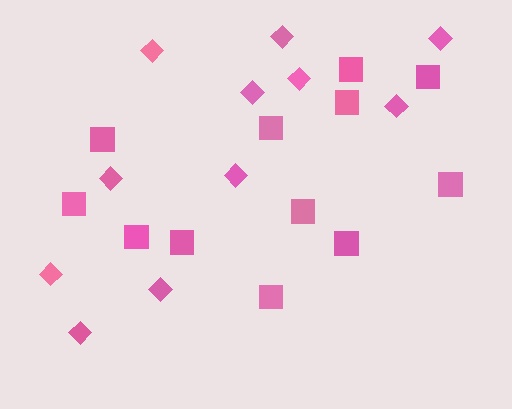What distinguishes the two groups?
There are 2 groups: one group of squares (12) and one group of diamonds (11).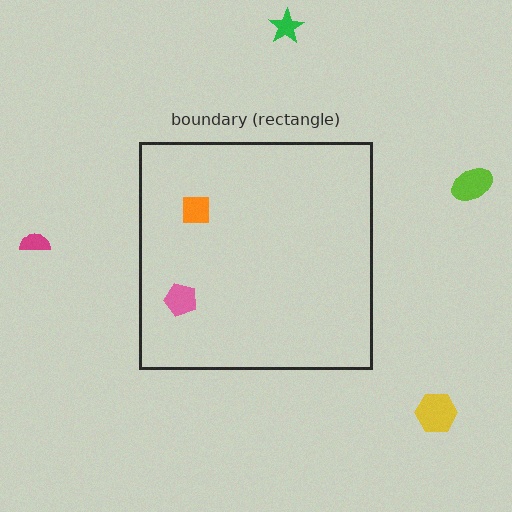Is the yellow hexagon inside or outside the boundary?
Outside.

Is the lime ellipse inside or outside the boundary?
Outside.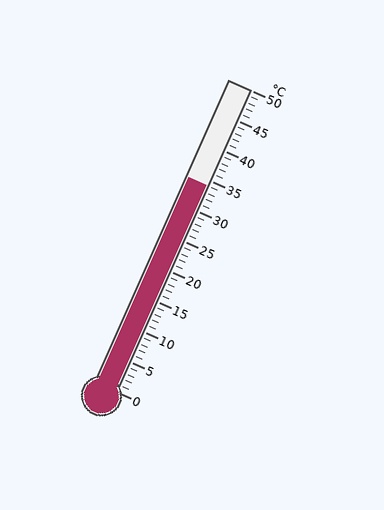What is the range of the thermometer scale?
The thermometer scale ranges from 0°C to 50°C.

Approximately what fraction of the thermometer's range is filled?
The thermometer is filled to approximately 70% of its range.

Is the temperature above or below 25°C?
The temperature is above 25°C.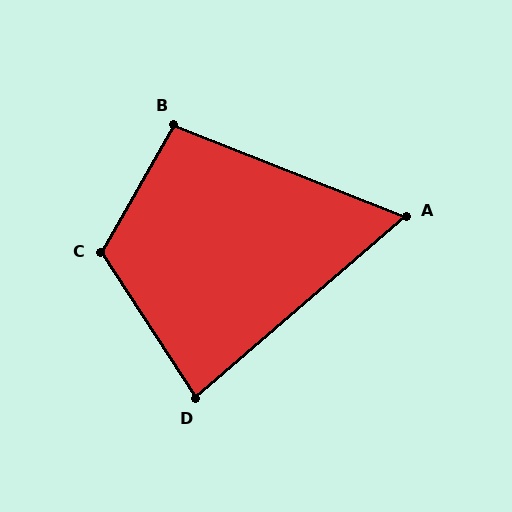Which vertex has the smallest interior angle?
A, at approximately 62 degrees.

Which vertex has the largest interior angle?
C, at approximately 118 degrees.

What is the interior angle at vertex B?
Approximately 98 degrees (obtuse).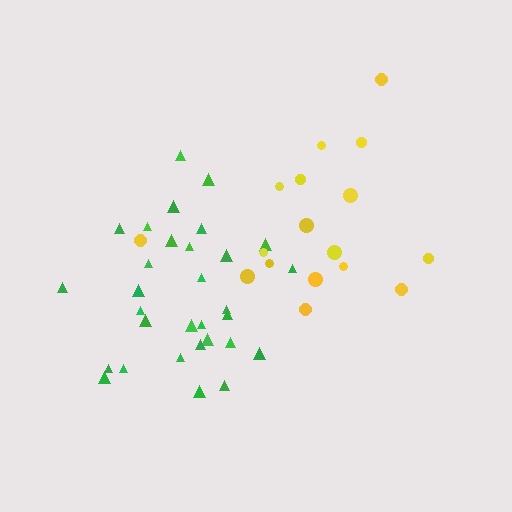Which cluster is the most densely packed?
Green.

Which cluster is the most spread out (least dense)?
Yellow.